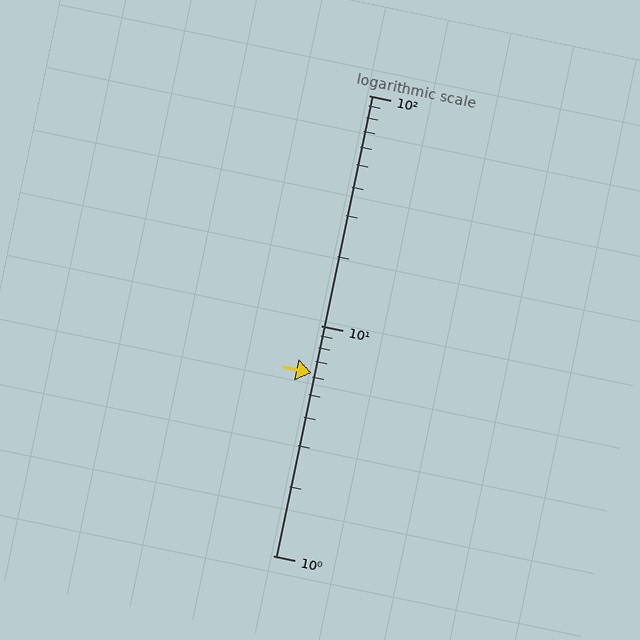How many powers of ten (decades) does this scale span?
The scale spans 2 decades, from 1 to 100.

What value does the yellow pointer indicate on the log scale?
The pointer indicates approximately 6.2.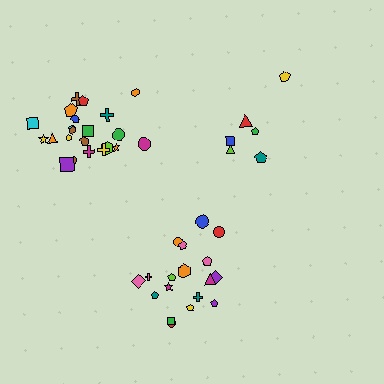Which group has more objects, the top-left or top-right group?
The top-left group.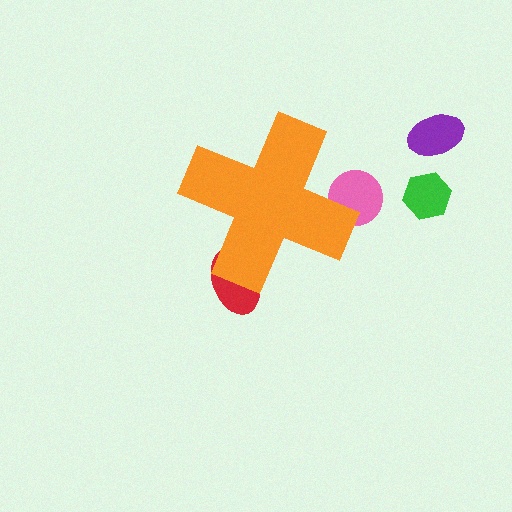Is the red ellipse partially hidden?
Yes, the red ellipse is partially hidden behind the orange cross.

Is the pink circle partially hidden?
Yes, the pink circle is partially hidden behind the orange cross.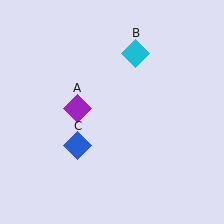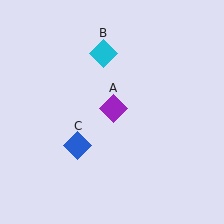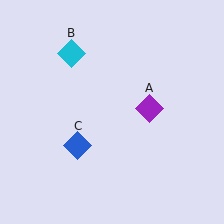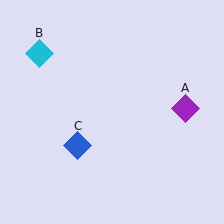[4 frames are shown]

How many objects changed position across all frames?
2 objects changed position: purple diamond (object A), cyan diamond (object B).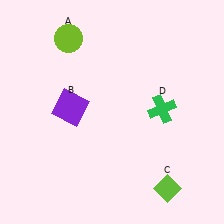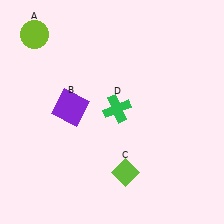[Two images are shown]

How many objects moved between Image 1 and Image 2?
3 objects moved between the two images.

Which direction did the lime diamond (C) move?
The lime diamond (C) moved left.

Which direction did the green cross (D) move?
The green cross (D) moved left.